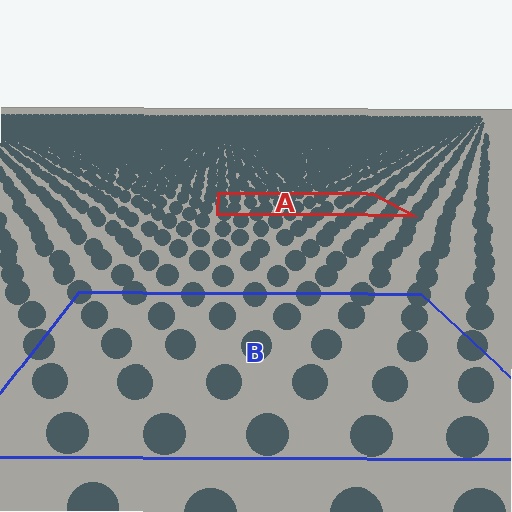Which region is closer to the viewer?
Region B is closer. The texture elements there are larger and more spread out.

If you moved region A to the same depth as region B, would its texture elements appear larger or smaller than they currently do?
They would appear larger. At a closer depth, the same texture elements are projected at a bigger on-screen size.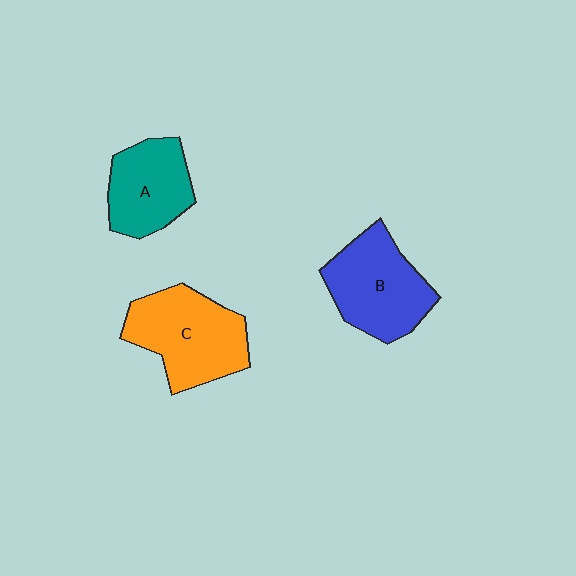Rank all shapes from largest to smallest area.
From largest to smallest: C (orange), B (blue), A (teal).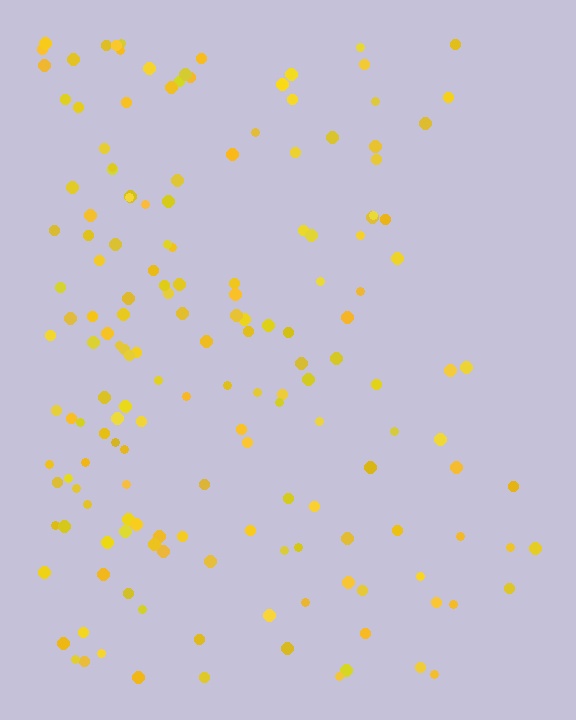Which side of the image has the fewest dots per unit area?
The right.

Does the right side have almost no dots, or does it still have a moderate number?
Still a moderate number, just noticeably fewer than the left.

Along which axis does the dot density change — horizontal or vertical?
Horizontal.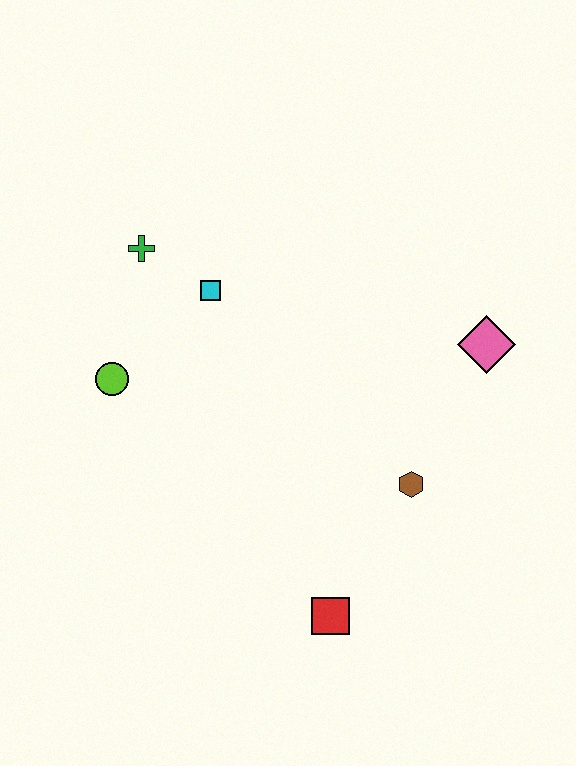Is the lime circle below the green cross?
Yes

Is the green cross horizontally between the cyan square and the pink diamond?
No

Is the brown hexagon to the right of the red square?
Yes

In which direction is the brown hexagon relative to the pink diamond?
The brown hexagon is below the pink diamond.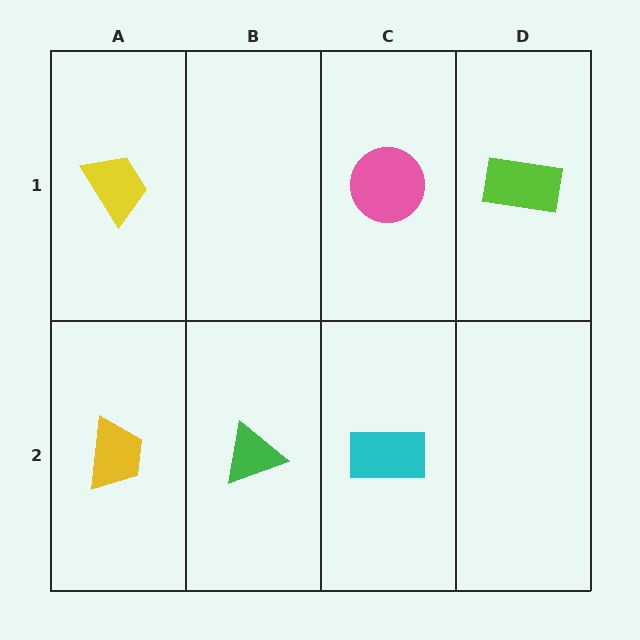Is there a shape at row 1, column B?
No, that cell is empty.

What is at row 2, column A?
A yellow trapezoid.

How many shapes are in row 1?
3 shapes.